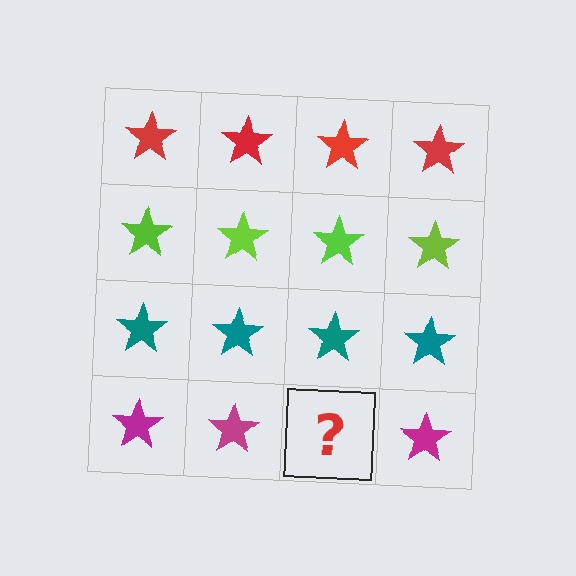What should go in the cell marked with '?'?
The missing cell should contain a magenta star.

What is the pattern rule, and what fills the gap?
The rule is that each row has a consistent color. The gap should be filled with a magenta star.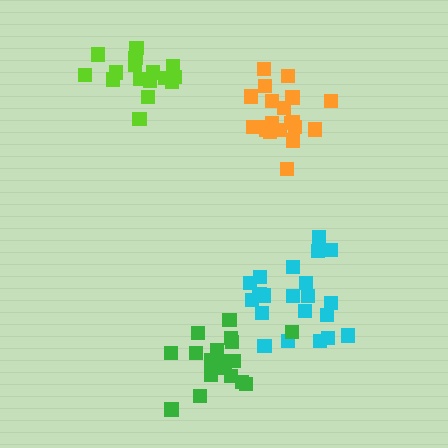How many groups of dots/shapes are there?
There are 4 groups.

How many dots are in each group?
Group 1: 16 dots, Group 2: 20 dots, Group 3: 21 dots, Group 4: 18 dots (75 total).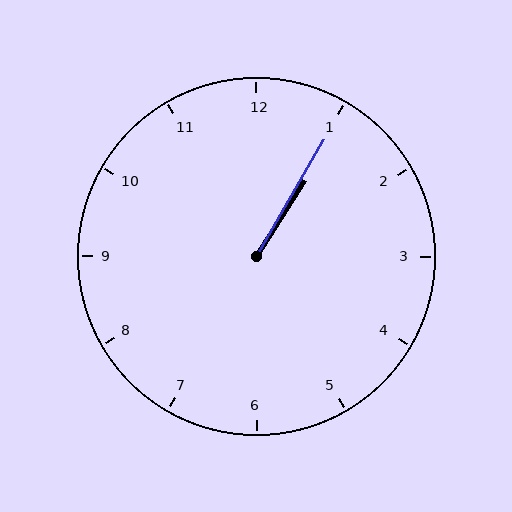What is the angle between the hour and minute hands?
Approximately 2 degrees.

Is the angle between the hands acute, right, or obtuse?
It is acute.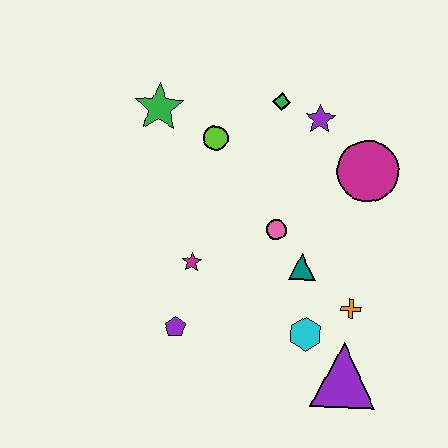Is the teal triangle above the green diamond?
No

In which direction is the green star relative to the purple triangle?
The green star is above the purple triangle.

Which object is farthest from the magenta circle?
The purple pentagon is farthest from the magenta circle.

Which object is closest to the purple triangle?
The cyan hexagon is closest to the purple triangle.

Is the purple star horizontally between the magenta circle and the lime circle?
Yes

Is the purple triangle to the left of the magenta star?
No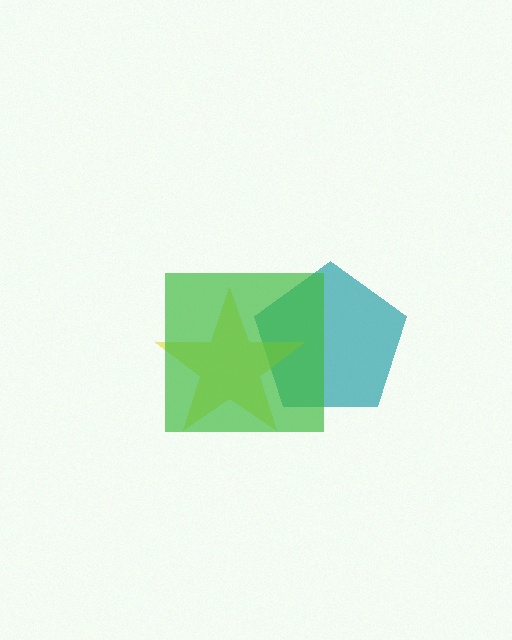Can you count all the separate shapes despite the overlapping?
Yes, there are 3 separate shapes.